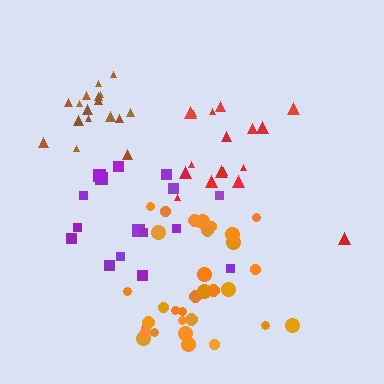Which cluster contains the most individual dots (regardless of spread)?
Orange (32).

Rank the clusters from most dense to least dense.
brown, orange, red, purple.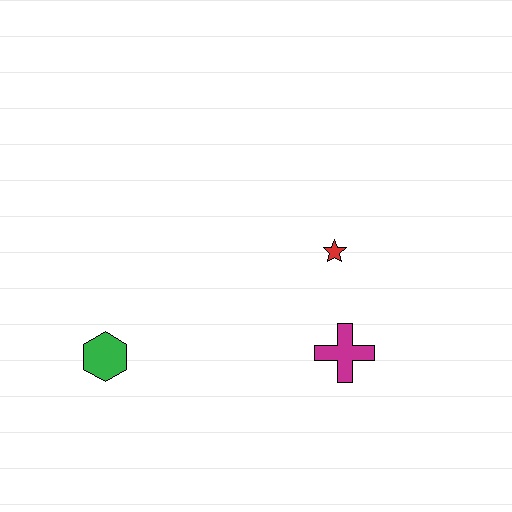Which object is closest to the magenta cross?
The red star is closest to the magenta cross.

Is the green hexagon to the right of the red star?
No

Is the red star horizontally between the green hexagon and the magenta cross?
Yes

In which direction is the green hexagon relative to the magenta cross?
The green hexagon is to the left of the magenta cross.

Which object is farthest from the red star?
The green hexagon is farthest from the red star.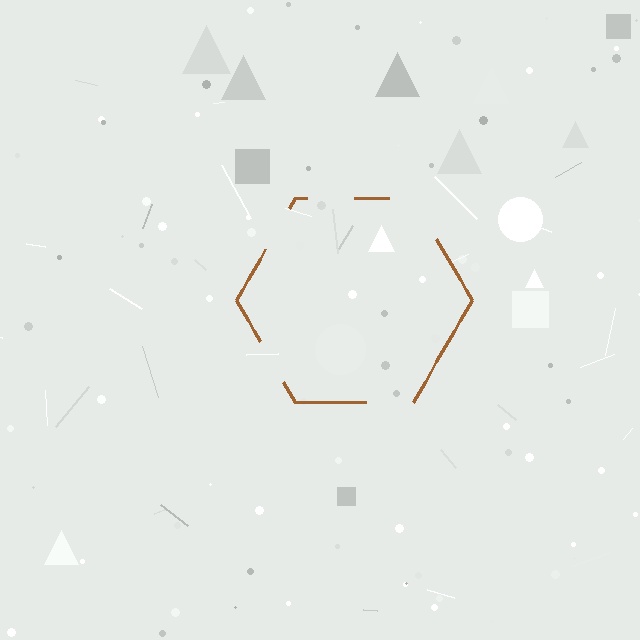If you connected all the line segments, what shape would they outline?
They would outline a hexagon.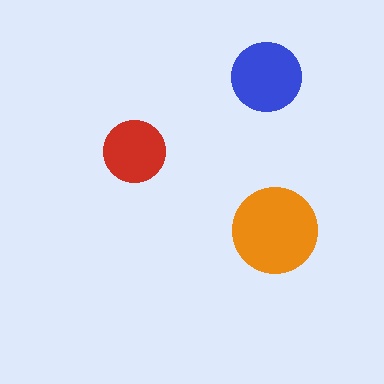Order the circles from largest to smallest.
the orange one, the blue one, the red one.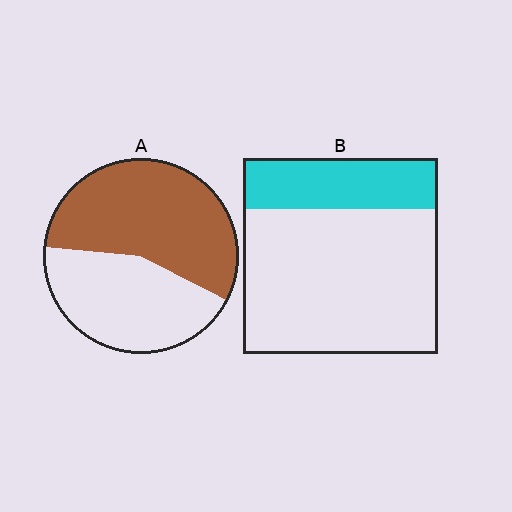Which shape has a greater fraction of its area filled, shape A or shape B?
Shape A.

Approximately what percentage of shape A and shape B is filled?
A is approximately 55% and B is approximately 25%.